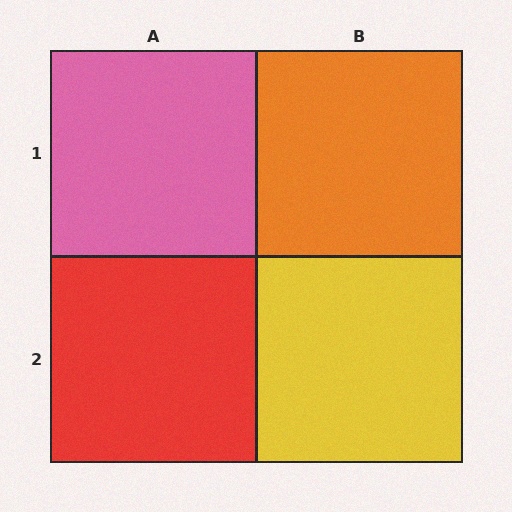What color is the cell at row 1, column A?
Pink.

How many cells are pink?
1 cell is pink.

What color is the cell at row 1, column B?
Orange.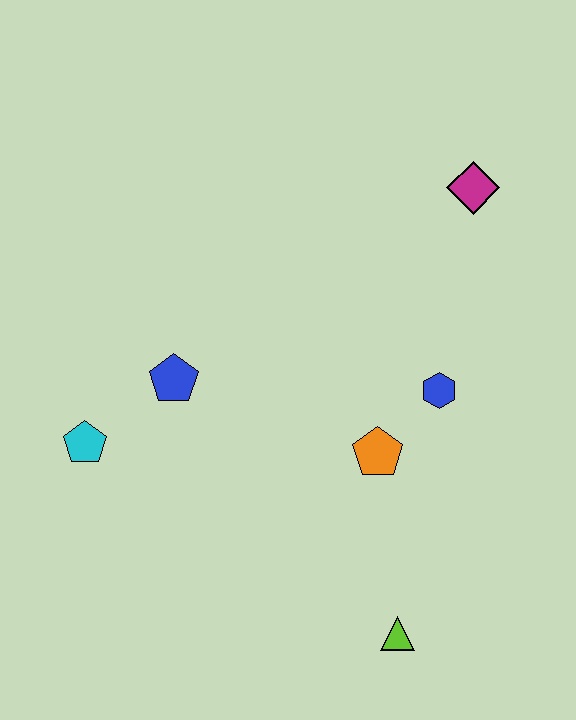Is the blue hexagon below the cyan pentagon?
No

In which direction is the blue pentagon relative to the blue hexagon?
The blue pentagon is to the left of the blue hexagon.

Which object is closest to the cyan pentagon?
The blue pentagon is closest to the cyan pentagon.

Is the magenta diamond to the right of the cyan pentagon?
Yes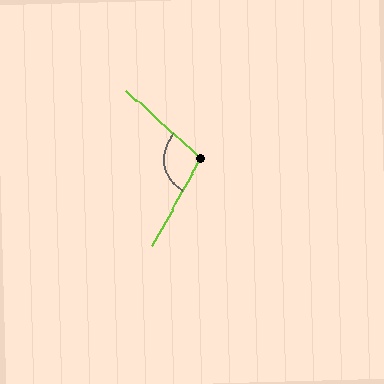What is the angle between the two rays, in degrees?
Approximately 103 degrees.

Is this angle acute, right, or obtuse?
It is obtuse.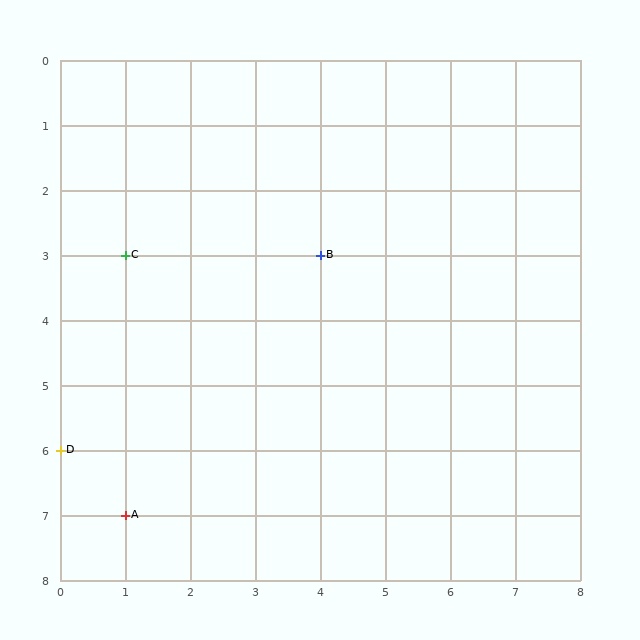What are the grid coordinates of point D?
Point D is at grid coordinates (0, 6).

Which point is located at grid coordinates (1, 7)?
Point A is at (1, 7).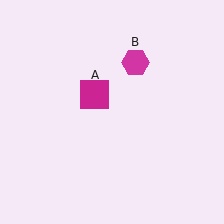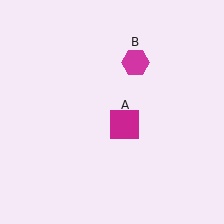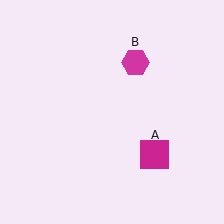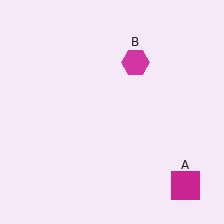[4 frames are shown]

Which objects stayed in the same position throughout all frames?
Magenta hexagon (object B) remained stationary.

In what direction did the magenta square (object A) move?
The magenta square (object A) moved down and to the right.